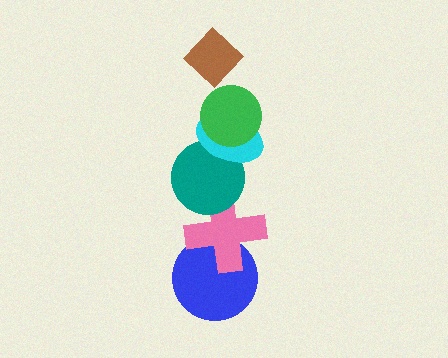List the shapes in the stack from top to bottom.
From top to bottom: the brown diamond, the green circle, the cyan ellipse, the teal circle, the pink cross, the blue circle.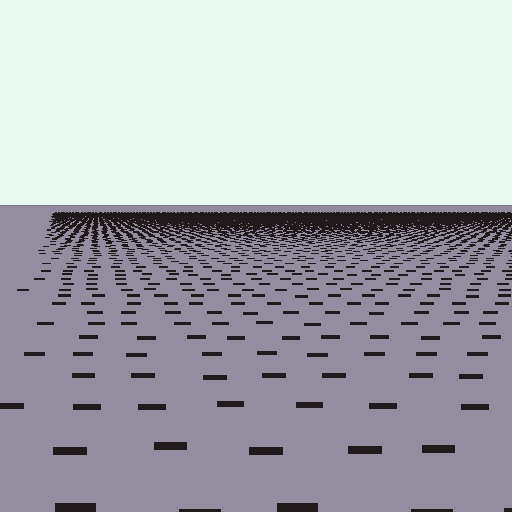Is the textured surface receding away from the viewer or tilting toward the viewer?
The surface is receding away from the viewer. Texture elements get smaller and denser toward the top.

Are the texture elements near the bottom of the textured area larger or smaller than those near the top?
Larger. Near the bottom, elements are closer to the viewer and appear at a bigger on-screen size.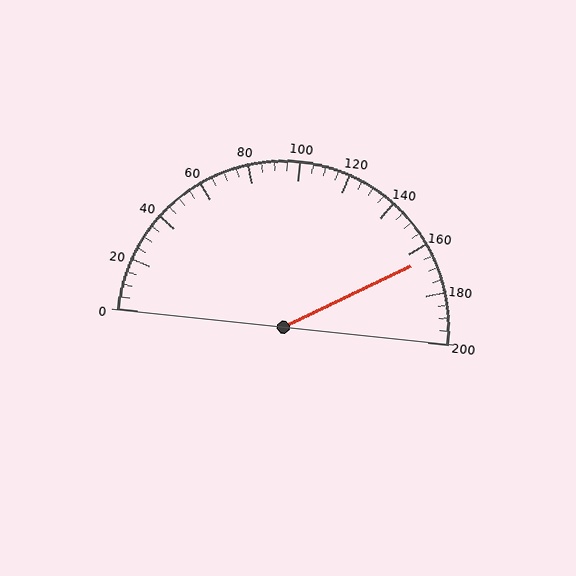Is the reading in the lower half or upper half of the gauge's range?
The reading is in the upper half of the range (0 to 200).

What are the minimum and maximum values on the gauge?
The gauge ranges from 0 to 200.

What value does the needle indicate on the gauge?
The needle indicates approximately 165.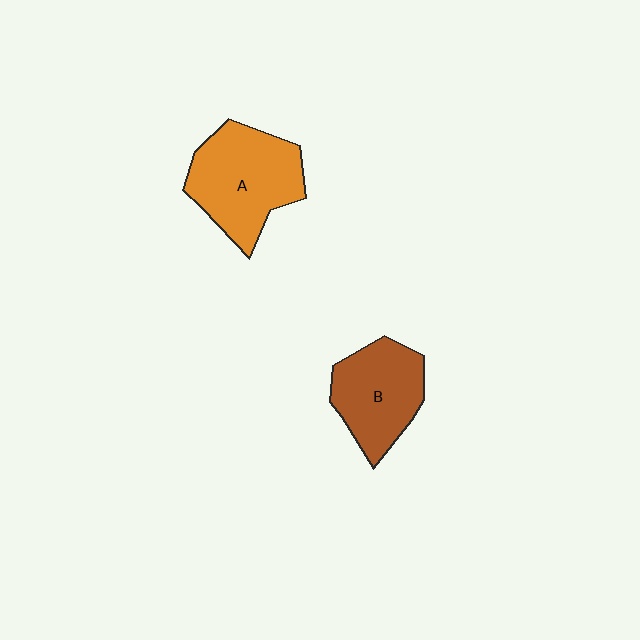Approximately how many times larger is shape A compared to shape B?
Approximately 1.2 times.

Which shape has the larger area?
Shape A (orange).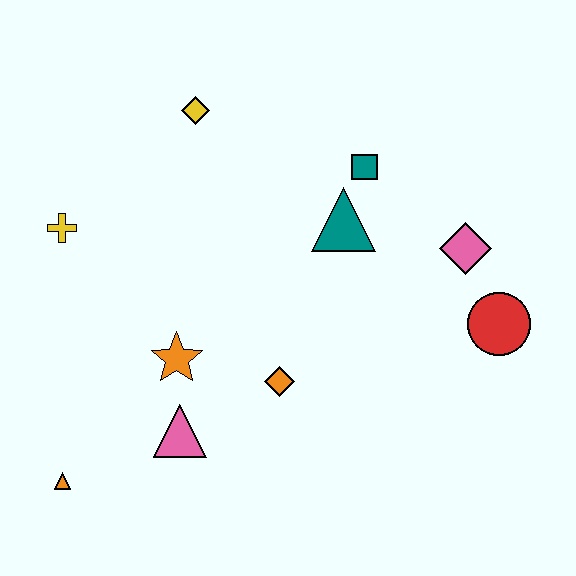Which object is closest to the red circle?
The pink diamond is closest to the red circle.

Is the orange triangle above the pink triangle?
No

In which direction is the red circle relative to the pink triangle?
The red circle is to the right of the pink triangle.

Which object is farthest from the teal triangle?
The orange triangle is farthest from the teal triangle.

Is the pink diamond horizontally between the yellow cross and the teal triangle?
No